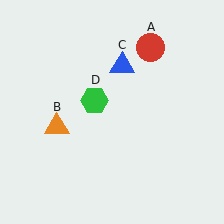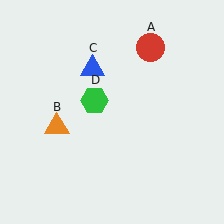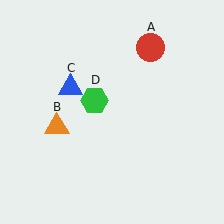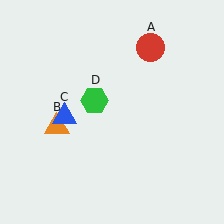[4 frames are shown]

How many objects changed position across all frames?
1 object changed position: blue triangle (object C).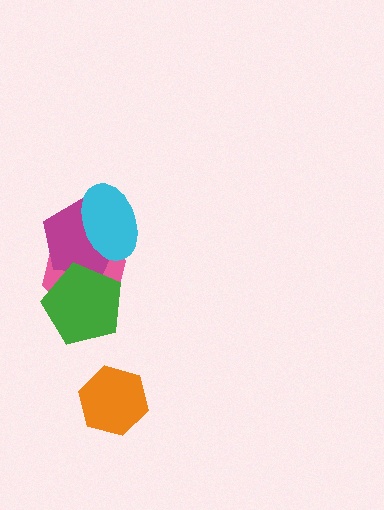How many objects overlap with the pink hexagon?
3 objects overlap with the pink hexagon.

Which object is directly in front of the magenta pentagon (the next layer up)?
The cyan ellipse is directly in front of the magenta pentagon.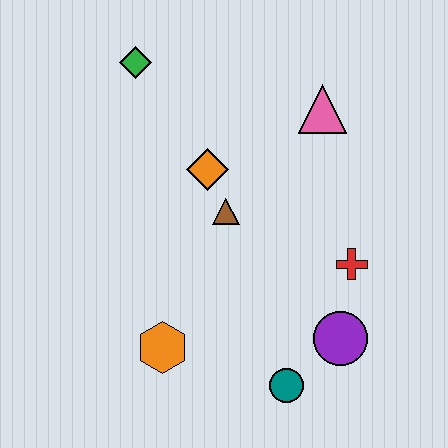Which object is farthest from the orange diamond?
The teal circle is farthest from the orange diamond.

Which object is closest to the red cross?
The purple circle is closest to the red cross.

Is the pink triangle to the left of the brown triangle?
No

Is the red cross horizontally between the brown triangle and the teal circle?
No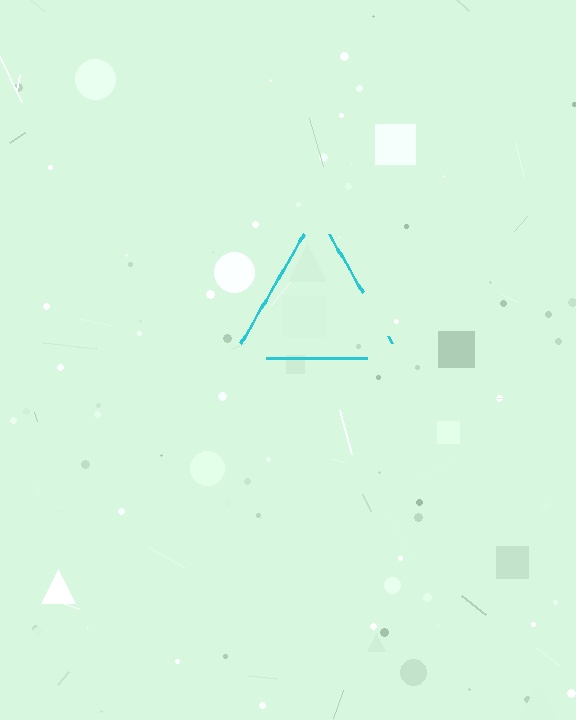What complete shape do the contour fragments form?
The contour fragments form a triangle.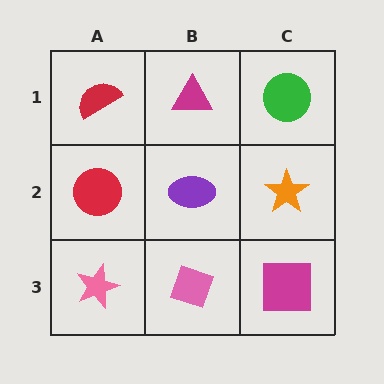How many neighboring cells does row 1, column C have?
2.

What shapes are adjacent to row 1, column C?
An orange star (row 2, column C), a magenta triangle (row 1, column B).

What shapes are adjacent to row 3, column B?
A purple ellipse (row 2, column B), a pink star (row 3, column A), a magenta square (row 3, column C).